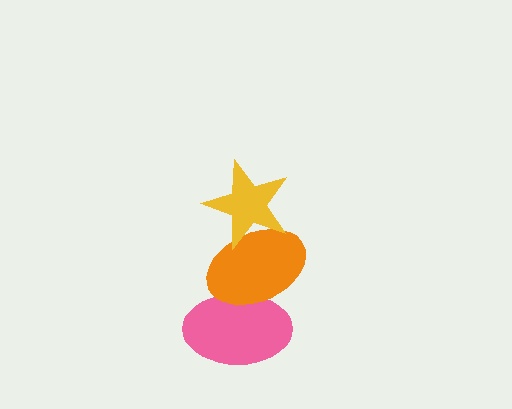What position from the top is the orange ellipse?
The orange ellipse is 2nd from the top.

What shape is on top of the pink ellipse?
The orange ellipse is on top of the pink ellipse.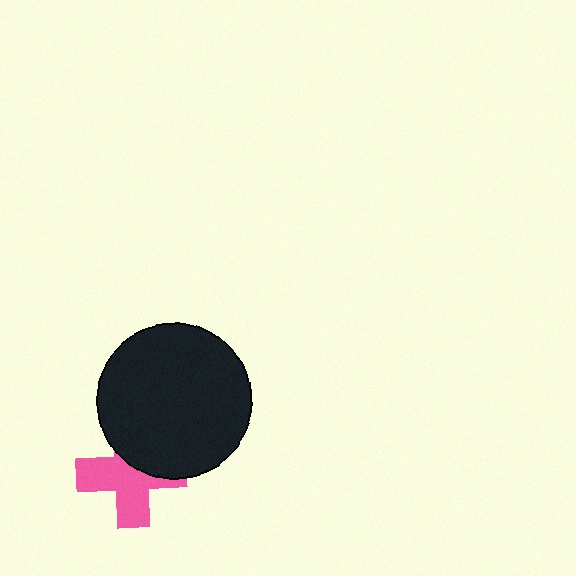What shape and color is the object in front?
The object in front is a black circle.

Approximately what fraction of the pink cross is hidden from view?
Roughly 41% of the pink cross is hidden behind the black circle.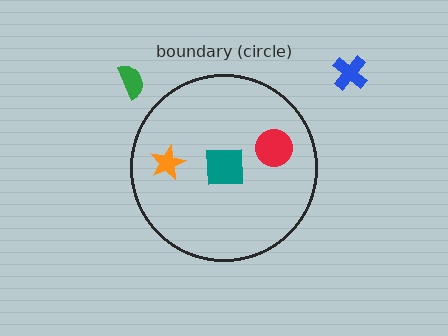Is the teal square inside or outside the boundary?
Inside.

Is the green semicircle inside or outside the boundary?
Outside.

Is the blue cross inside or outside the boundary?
Outside.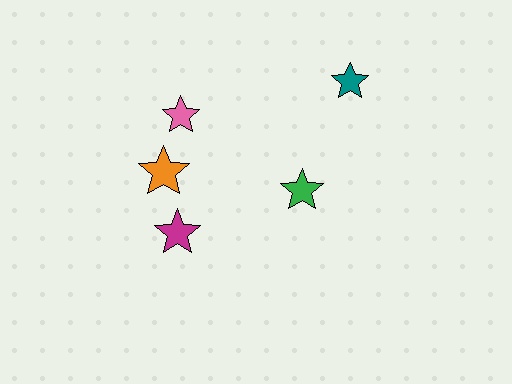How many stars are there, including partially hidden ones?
There are 5 stars.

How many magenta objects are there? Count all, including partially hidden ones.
There is 1 magenta object.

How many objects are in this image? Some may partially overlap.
There are 5 objects.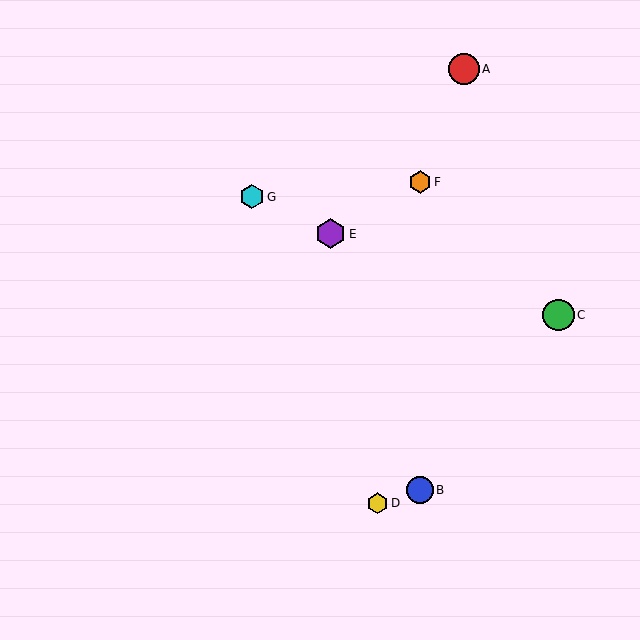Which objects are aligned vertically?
Objects B, F are aligned vertically.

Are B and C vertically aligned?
No, B is at x≈420 and C is at x≈558.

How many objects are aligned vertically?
2 objects (B, F) are aligned vertically.